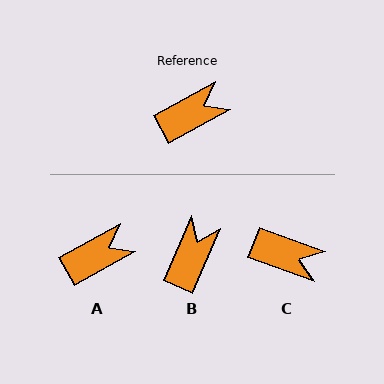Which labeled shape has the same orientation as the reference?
A.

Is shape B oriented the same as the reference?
No, it is off by about 38 degrees.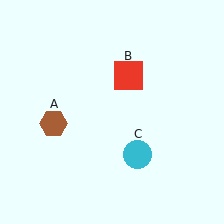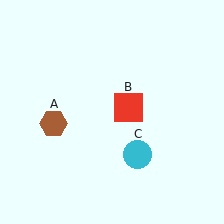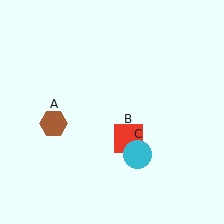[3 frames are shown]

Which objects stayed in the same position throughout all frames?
Brown hexagon (object A) and cyan circle (object C) remained stationary.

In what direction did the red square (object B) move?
The red square (object B) moved down.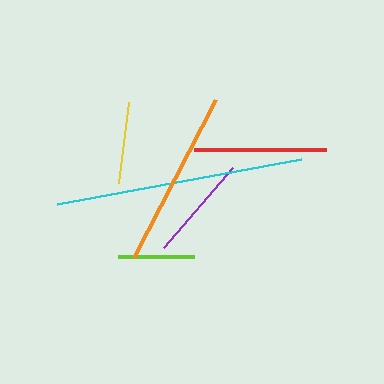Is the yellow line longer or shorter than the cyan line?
The cyan line is longer than the yellow line.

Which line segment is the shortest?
The lime line is the shortest at approximately 76 pixels.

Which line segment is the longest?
The cyan line is the longest at approximately 248 pixels.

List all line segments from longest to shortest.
From longest to shortest: cyan, orange, red, purple, yellow, lime.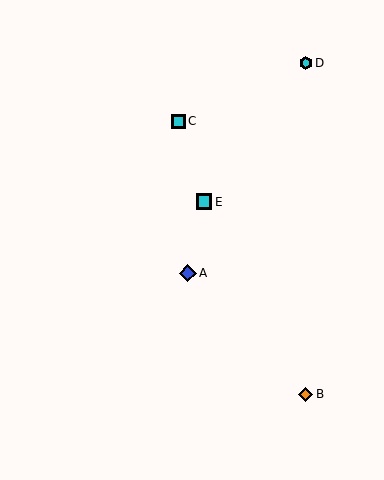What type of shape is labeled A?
Shape A is a blue diamond.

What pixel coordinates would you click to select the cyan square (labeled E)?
Click at (204, 202) to select the cyan square E.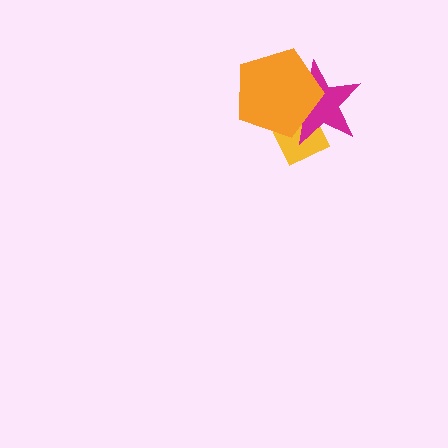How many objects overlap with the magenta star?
2 objects overlap with the magenta star.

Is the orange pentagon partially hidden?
No, no other shape covers it.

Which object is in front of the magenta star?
The orange pentagon is in front of the magenta star.